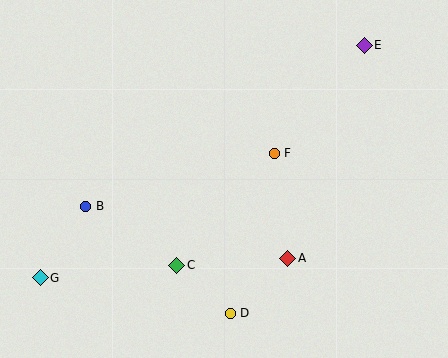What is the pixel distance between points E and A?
The distance between E and A is 226 pixels.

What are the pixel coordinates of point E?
Point E is at (364, 45).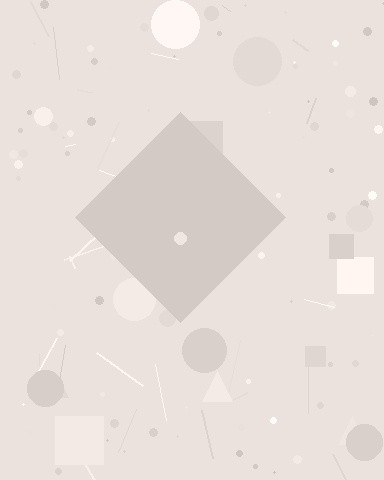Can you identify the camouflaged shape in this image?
The camouflaged shape is a diamond.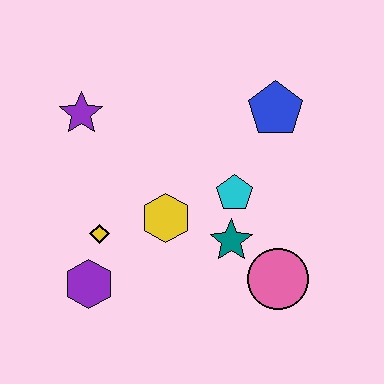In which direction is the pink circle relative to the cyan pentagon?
The pink circle is below the cyan pentagon.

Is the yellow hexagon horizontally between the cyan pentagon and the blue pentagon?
No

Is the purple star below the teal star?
No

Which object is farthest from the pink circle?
The purple star is farthest from the pink circle.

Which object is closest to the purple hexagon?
The yellow diamond is closest to the purple hexagon.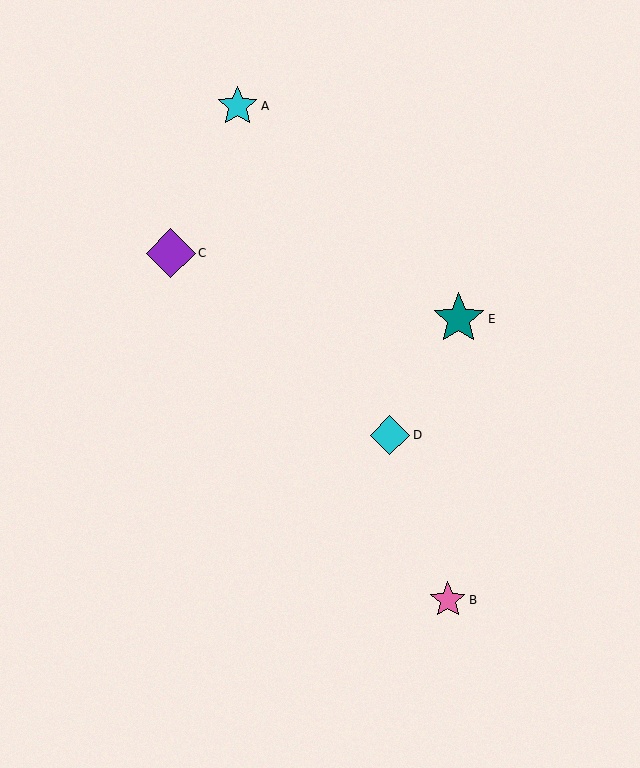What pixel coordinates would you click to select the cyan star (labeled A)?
Click at (237, 106) to select the cyan star A.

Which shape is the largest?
The teal star (labeled E) is the largest.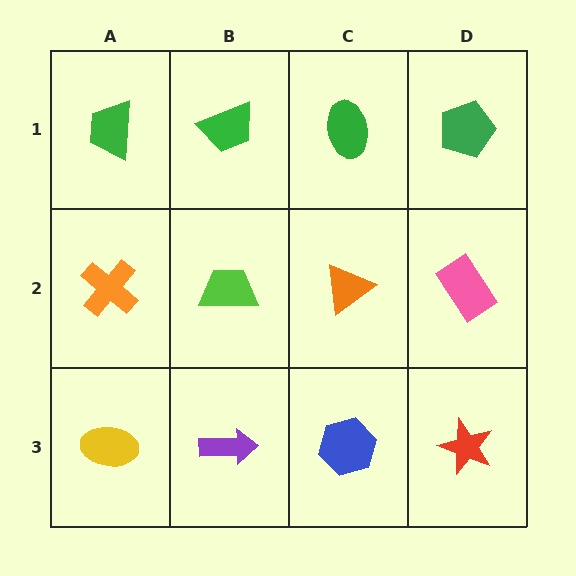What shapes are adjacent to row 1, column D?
A pink rectangle (row 2, column D), a green ellipse (row 1, column C).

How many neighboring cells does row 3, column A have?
2.